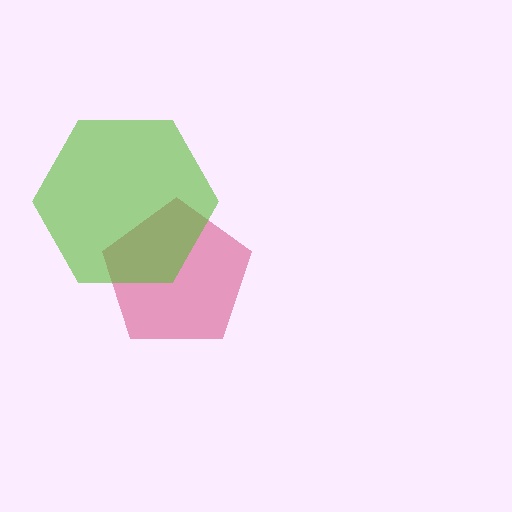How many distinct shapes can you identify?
There are 2 distinct shapes: a pink pentagon, a lime hexagon.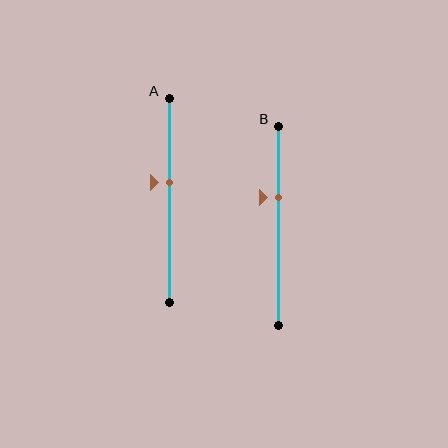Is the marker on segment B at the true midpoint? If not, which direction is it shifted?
No, the marker on segment B is shifted upward by about 15% of the segment length.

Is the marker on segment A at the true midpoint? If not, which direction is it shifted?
No, the marker on segment A is shifted upward by about 9% of the segment length.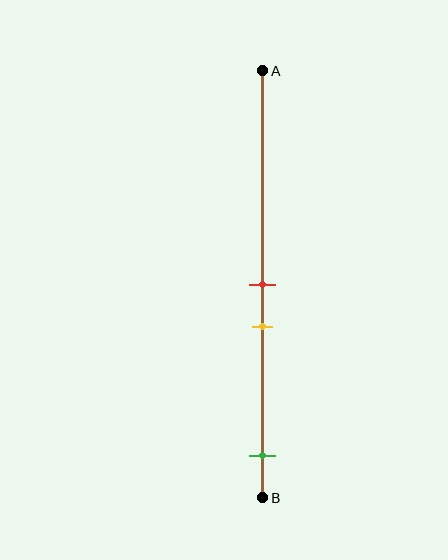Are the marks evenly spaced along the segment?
No, the marks are not evenly spaced.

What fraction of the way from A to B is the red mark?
The red mark is approximately 50% (0.5) of the way from A to B.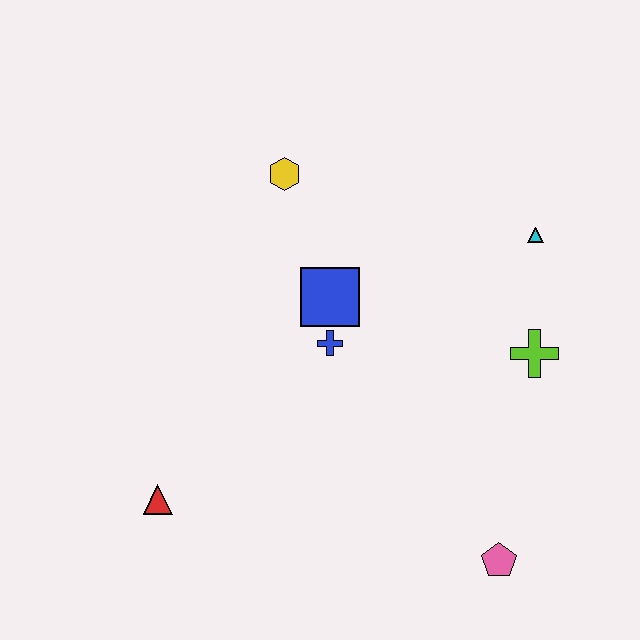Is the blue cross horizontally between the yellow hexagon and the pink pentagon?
Yes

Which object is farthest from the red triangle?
The cyan triangle is farthest from the red triangle.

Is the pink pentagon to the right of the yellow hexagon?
Yes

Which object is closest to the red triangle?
The blue cross is closest to the red triangle.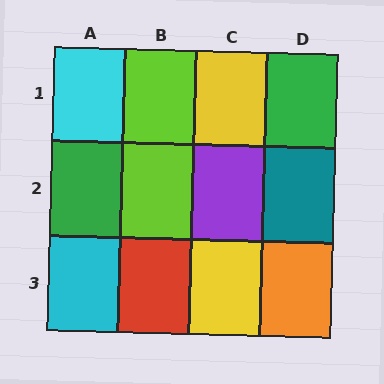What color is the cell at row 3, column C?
Yellow.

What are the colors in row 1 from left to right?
Cyan, lime, yellow, green.